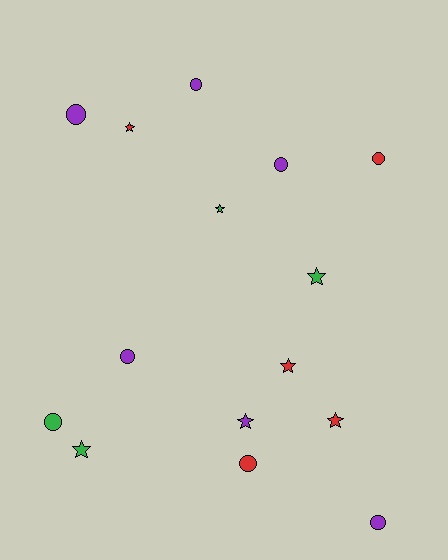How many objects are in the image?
There are 15 objects.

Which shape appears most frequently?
Circle, with 8 objects.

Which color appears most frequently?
Purple, with 6 objects.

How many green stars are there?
There are 3 green stars.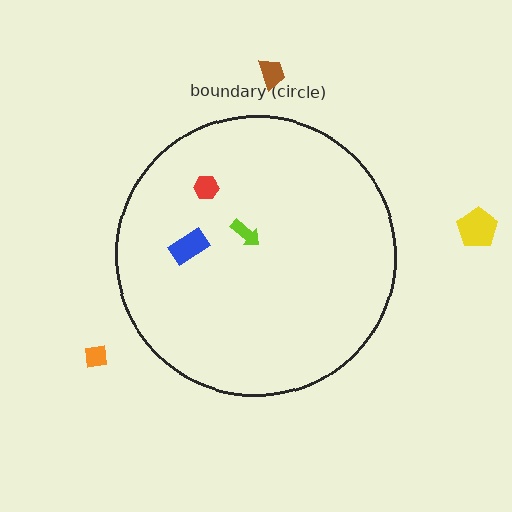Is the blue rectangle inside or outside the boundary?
Inside.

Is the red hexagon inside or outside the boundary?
Inside.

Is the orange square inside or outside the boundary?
Outside.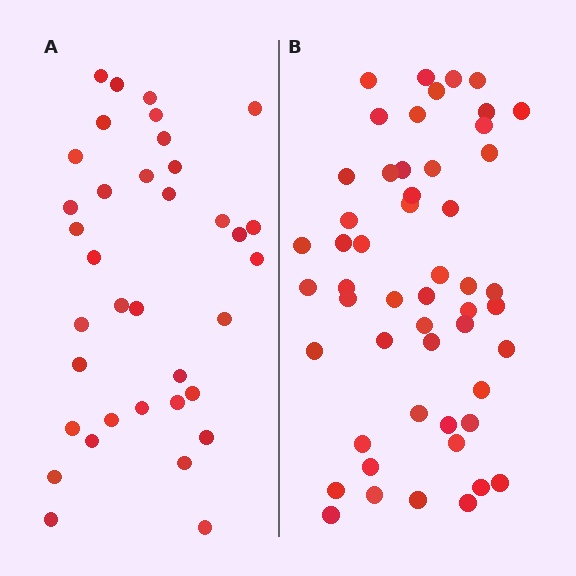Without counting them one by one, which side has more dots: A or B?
Region B (the right region) has more dots.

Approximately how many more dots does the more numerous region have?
Region B has approximately 15 more dots than region A.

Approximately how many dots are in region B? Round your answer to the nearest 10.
About 50 dots. (The exact count is 52, which rounds to 50.)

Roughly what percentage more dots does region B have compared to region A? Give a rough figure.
About 45% more.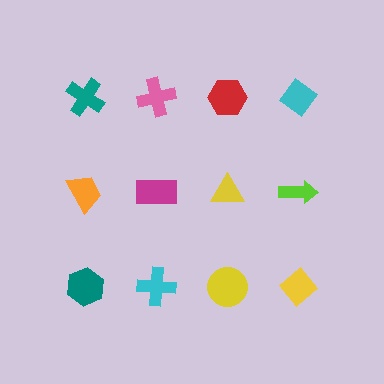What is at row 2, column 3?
A yellow triangle.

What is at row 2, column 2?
A magenta rectangle.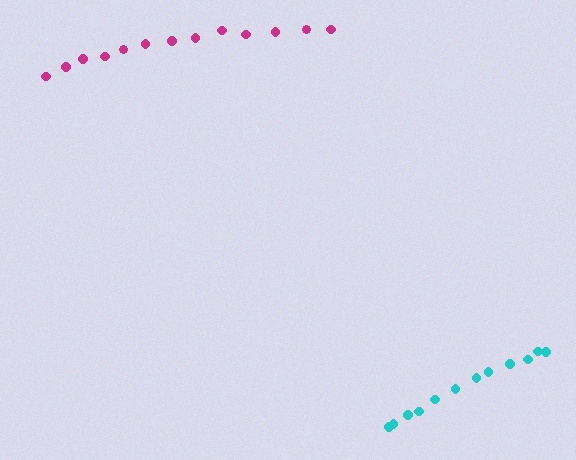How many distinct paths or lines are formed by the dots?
There are 2 distinct paths.